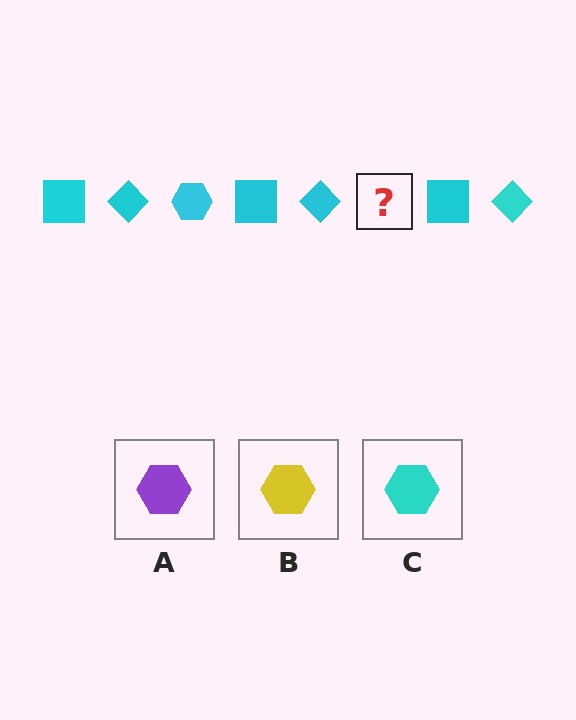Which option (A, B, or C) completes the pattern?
C.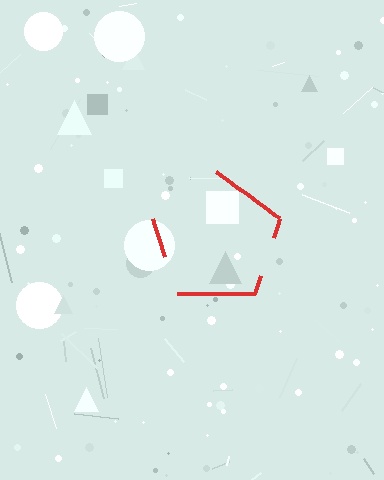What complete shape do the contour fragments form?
The contour fragments form a pentagon.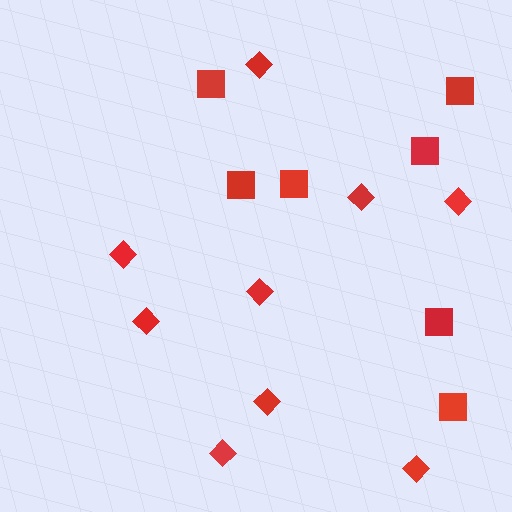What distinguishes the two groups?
There are 2 groups: one group of diamonds (9) and one group of squares (7).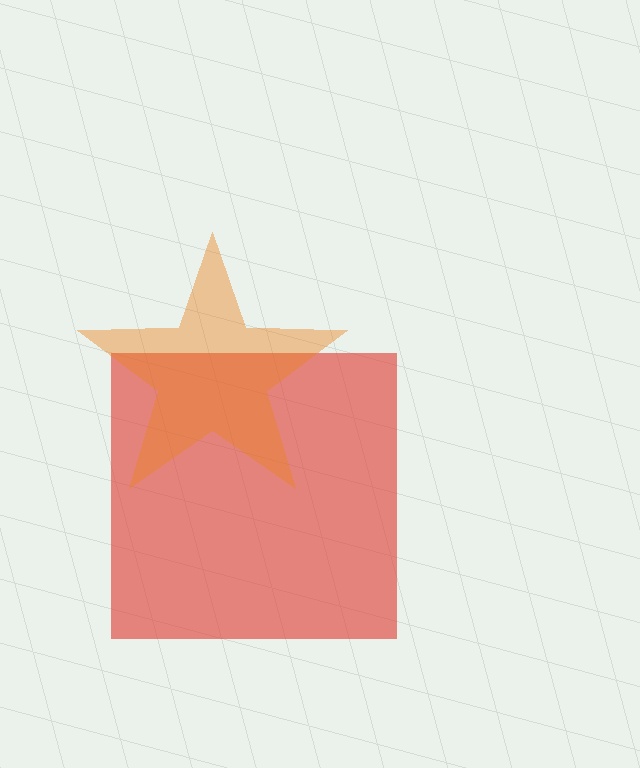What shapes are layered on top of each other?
The layered shapes are: a red square, an orange star.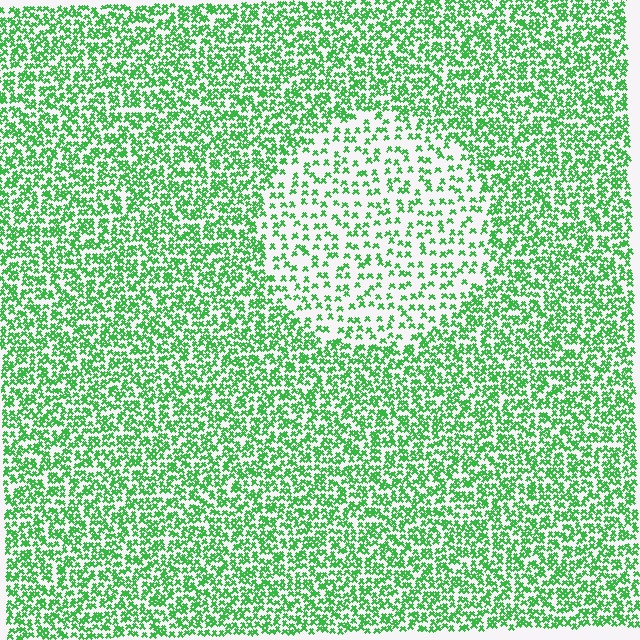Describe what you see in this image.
The image contains small green elements arranged at two different densities. A circle-shaped region is visible where the elements are less densely packed than the surrounding area.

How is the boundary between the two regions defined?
The boundary is defined by a change in element density (approximately 2.2x ratio). All elements are the same color, size, and shape.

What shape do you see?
I see a circle.